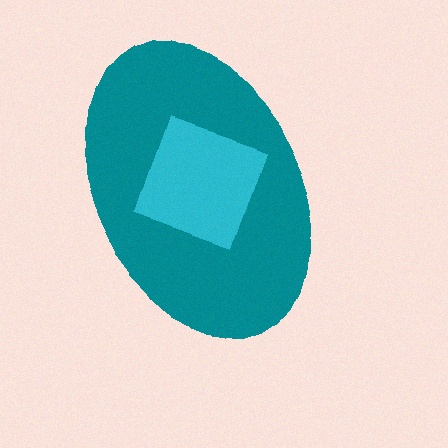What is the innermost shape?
The cyan square.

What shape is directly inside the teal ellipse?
The cyan square.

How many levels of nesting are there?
2.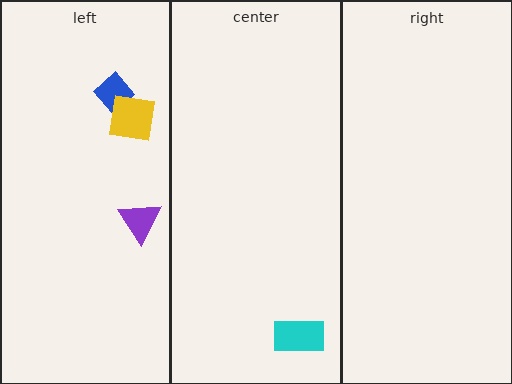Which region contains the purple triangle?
The left region.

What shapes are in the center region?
The cyan rectangle.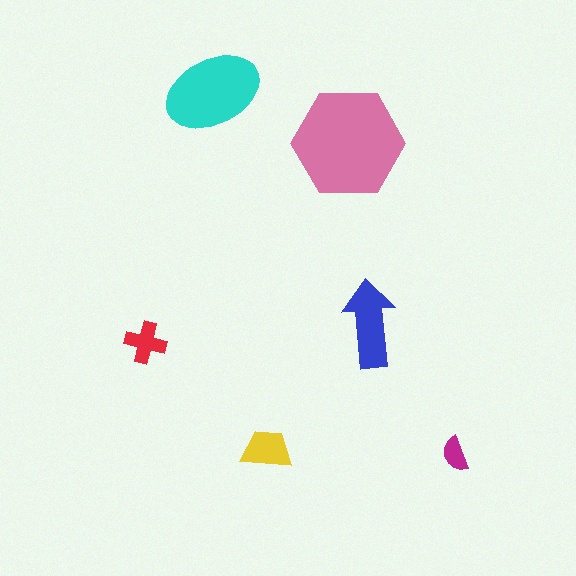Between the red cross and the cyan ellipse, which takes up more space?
The cyan ellipse.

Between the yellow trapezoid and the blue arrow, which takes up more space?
The blue arrow.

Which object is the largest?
The pink hexagon.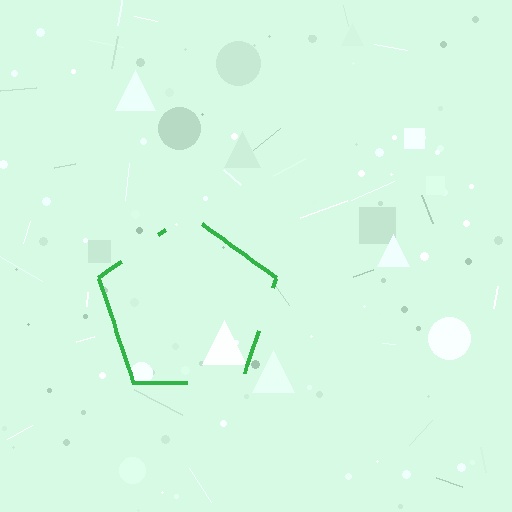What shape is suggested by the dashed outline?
The dashed outline suggests a pentagon.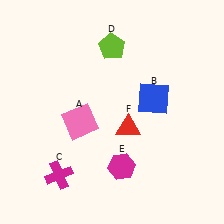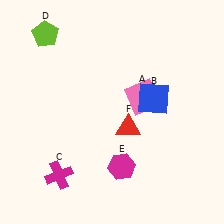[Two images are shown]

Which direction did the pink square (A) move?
The pink square (A) moved right.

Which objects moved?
The objects that moved are: the pink square (A), the lime pentagon (D).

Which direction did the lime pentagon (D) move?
The lime pentagon (D) moved left.